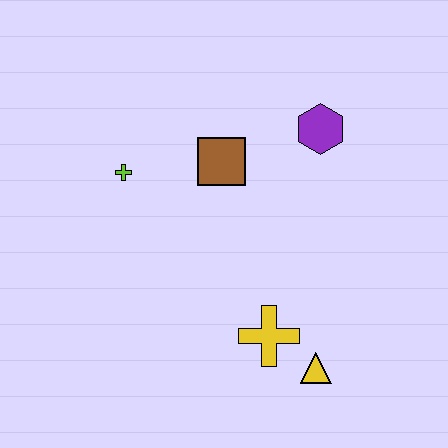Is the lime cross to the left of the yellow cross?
Yes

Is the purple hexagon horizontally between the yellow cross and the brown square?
No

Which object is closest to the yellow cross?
The yellow triangle is closest to the yellow cross.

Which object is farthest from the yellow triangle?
The lime cross is farthest from the yellow triangle.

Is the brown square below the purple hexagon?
Yes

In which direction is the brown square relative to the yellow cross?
The brown square is above the yellow cross.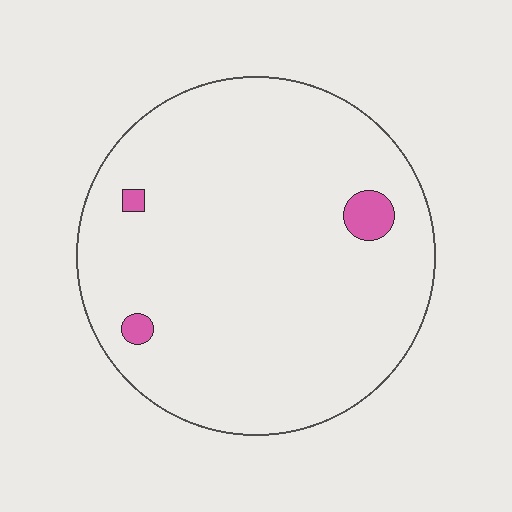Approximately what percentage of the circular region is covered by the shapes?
Approximately 5%.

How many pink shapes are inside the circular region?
3.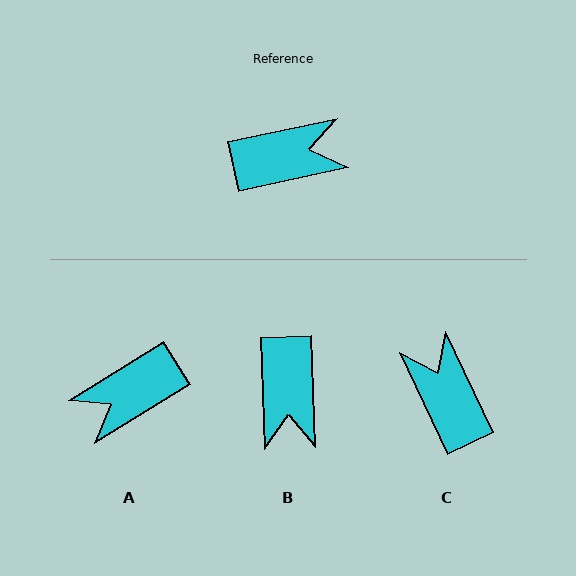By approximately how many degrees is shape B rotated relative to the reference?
Approximately 100 degrees clockwise.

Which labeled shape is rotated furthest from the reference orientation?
A, about 160 degrees away.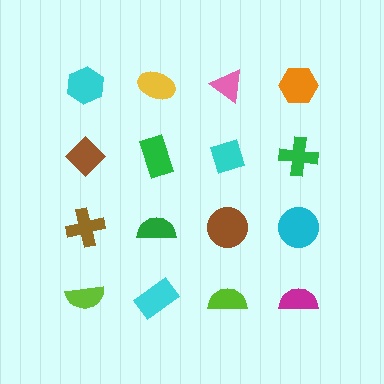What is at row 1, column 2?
A yellow ellipse.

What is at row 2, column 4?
A green cross.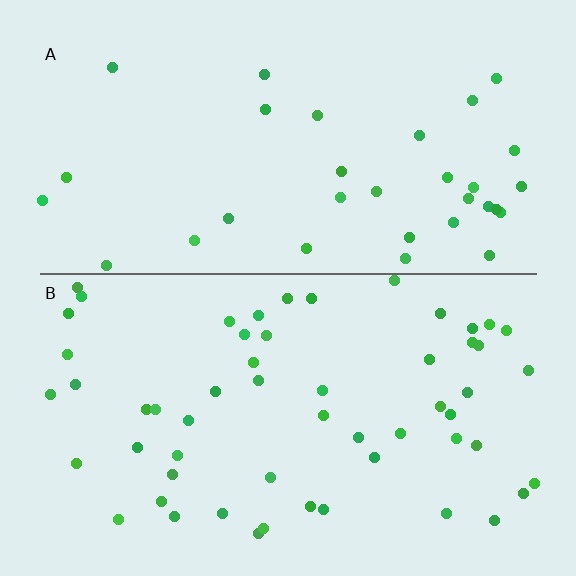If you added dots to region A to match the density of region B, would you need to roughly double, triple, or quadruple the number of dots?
Approximately double.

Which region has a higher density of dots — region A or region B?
B (the bottom).